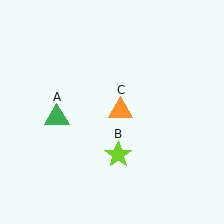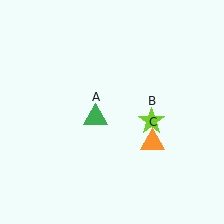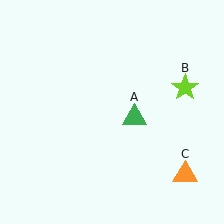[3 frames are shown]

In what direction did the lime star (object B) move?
The lime star (object B) moved up and to the right.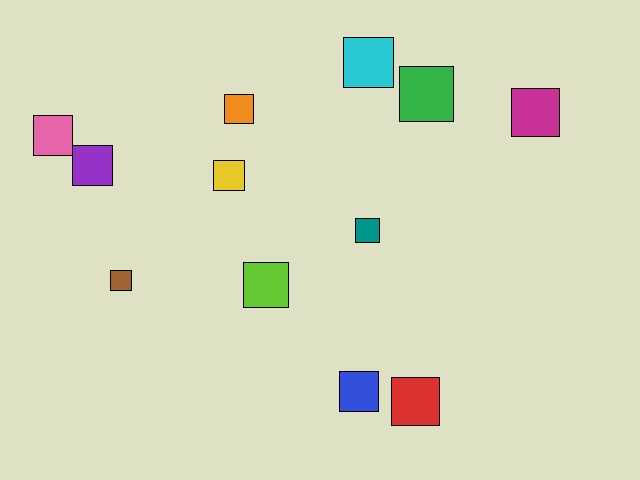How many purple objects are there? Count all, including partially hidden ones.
There is 1 purple object.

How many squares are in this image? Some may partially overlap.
There are 12 squares.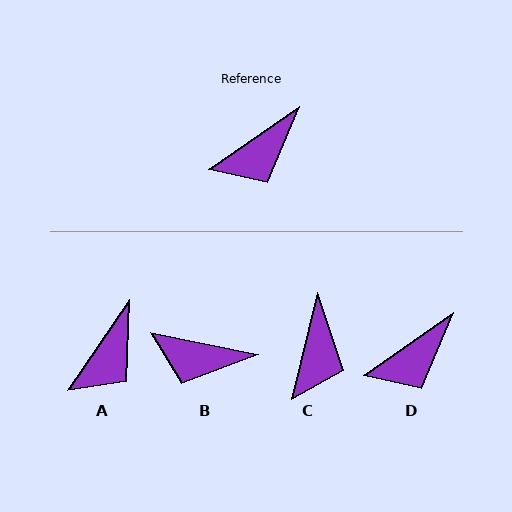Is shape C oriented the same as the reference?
No, it is off by about 42 degrees.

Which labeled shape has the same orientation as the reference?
D.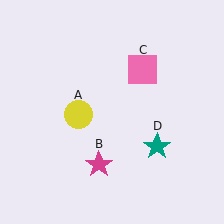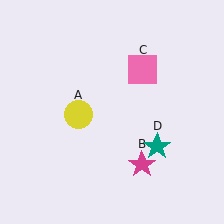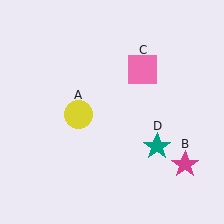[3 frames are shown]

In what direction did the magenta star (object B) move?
The magenta star (object B) moved right.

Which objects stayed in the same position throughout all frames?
Yellow circle (object A) and pink square (object C) and teal star (object D) remained stationary.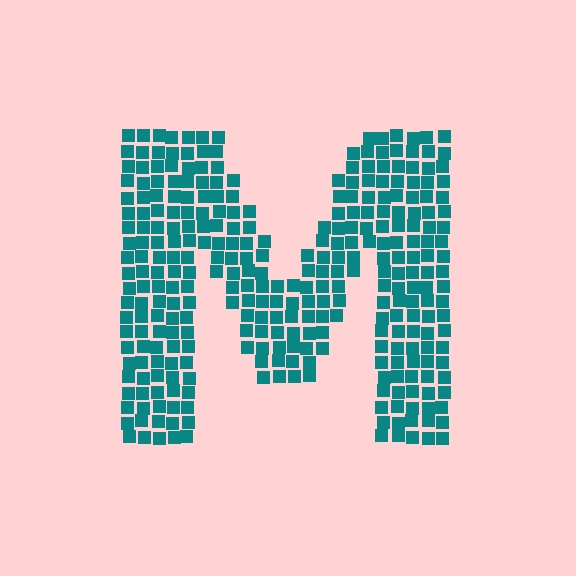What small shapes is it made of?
It is made of small squares.